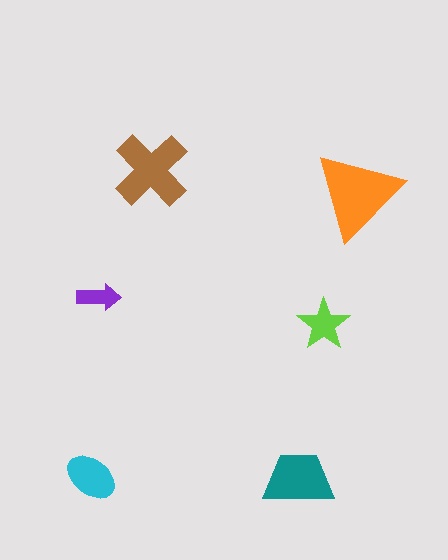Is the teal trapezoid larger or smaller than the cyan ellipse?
Larger.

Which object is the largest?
The orange triangle.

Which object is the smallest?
The purple arrow.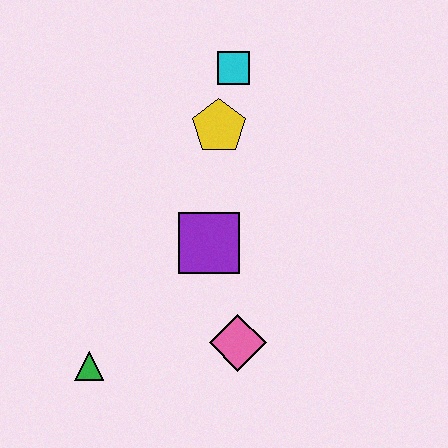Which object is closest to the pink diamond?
The purple square is closest to the pink diamond.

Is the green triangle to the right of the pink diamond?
No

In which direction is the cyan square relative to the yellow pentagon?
The cyan square is above the yellow pentagon.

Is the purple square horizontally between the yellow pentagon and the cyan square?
No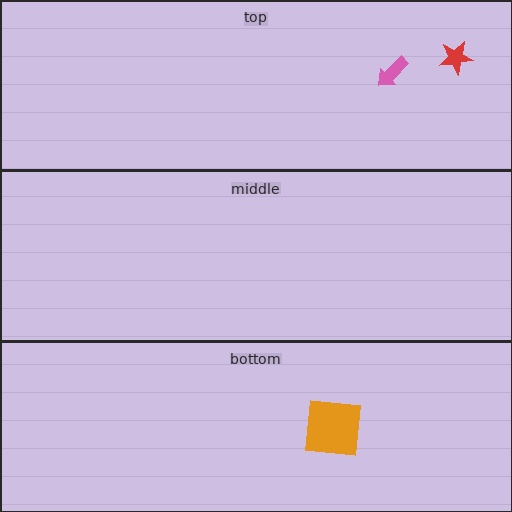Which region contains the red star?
The top region.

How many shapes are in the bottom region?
1.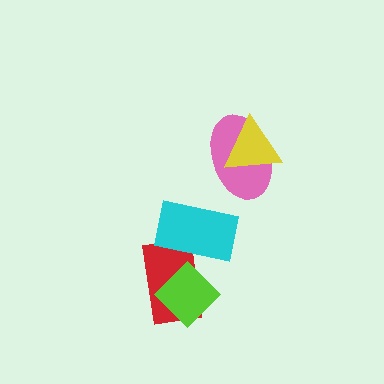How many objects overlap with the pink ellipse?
1 object overlaps with the pink ellipse.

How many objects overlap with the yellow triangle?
1 object overlaps with the yellow triangle.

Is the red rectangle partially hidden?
Yes, it is partially covered by another shape.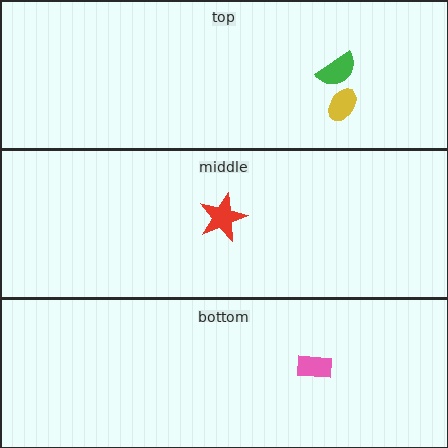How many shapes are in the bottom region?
1.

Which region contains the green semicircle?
The top region.